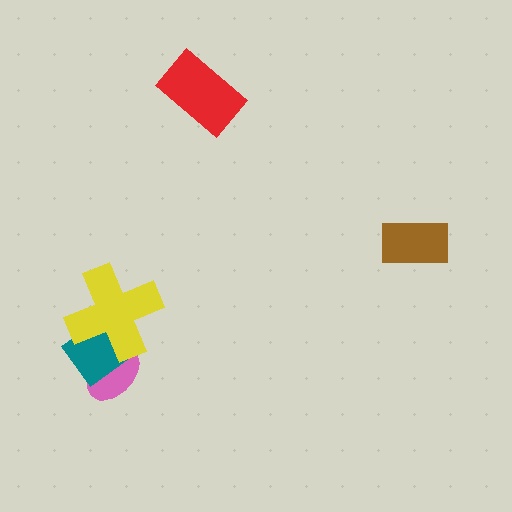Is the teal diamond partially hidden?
Yes, it is partially covered by another shape.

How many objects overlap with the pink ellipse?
2 objects overlap with the pink ellipse.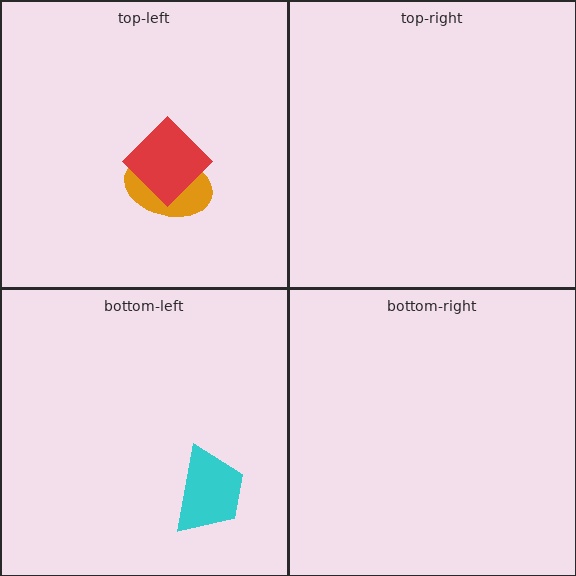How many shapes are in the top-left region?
2.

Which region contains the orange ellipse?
The top-left region.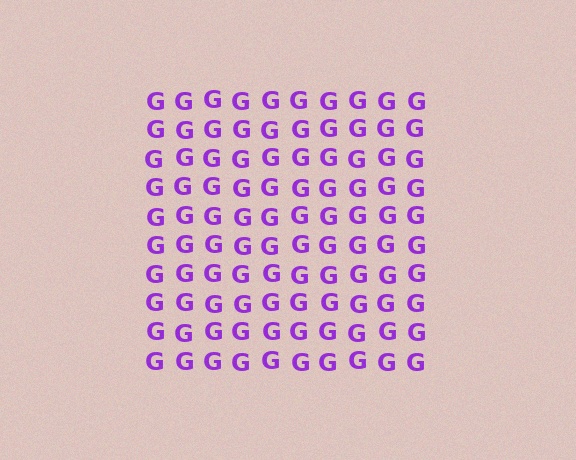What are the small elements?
The small elements are letter G's.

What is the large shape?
The large shape is a square.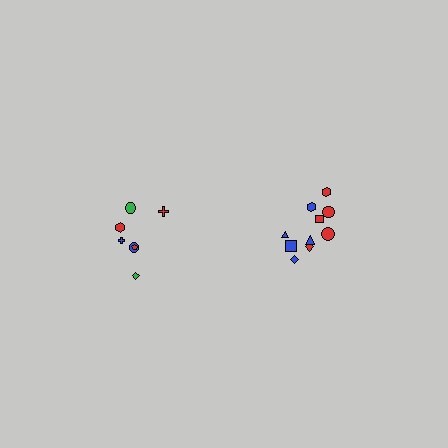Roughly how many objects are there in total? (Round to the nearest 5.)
Roughly 15 objects in total.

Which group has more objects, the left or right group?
The right group.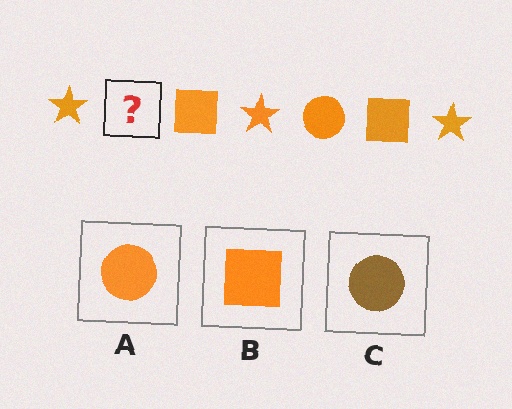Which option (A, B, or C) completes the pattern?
A.